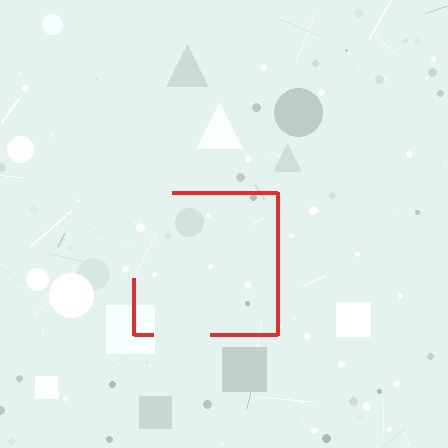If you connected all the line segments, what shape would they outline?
They would outline a square.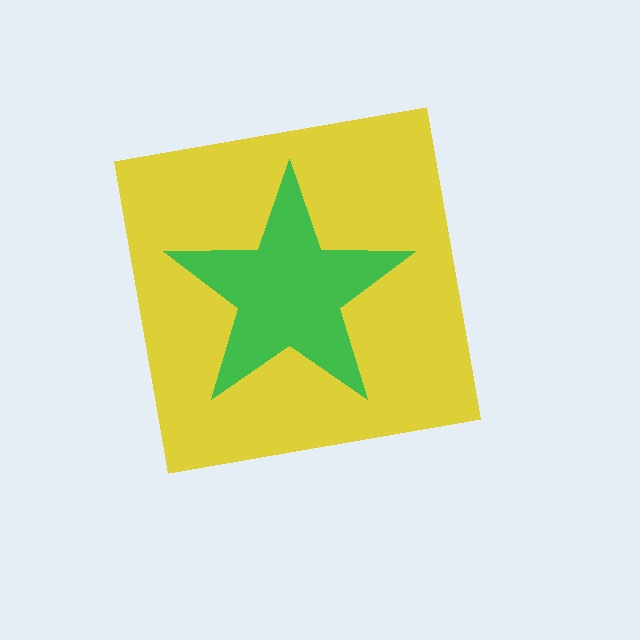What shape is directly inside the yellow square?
The green star.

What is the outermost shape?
The yellow square.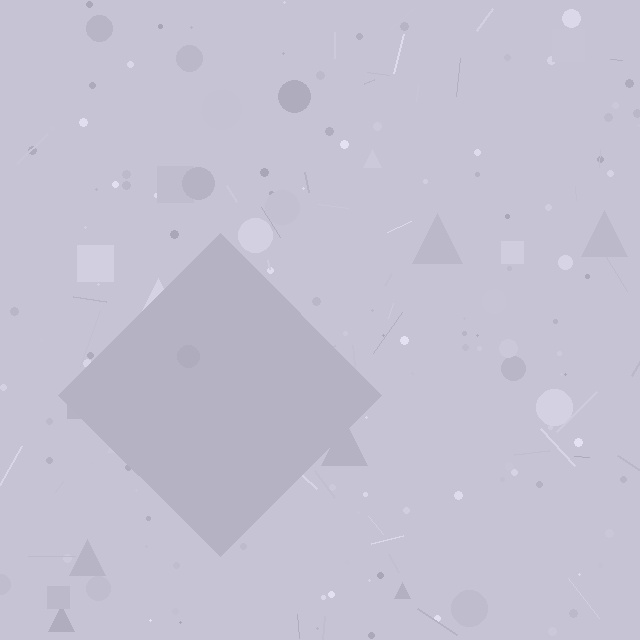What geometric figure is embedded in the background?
A diamond is embedded in the background.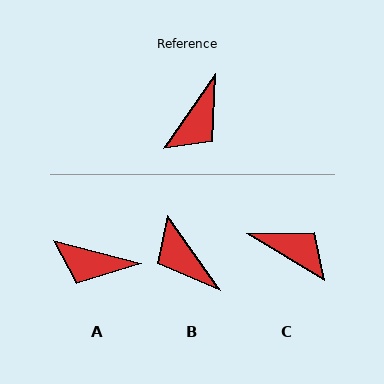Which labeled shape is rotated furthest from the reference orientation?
B, about 110 degrees away.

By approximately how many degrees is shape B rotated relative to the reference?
Approximately 110 degrees clockwise.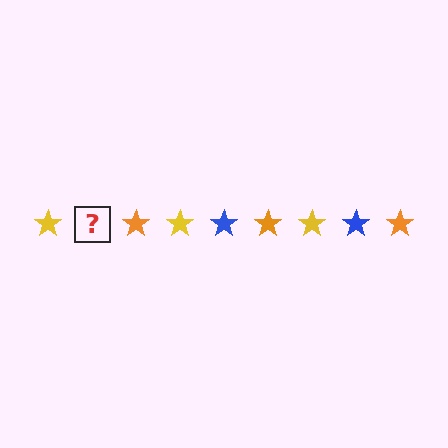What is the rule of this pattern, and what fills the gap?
The rule is that the pattern cycles through yellow, blue, orange stars. The gap should be filled with a blue star.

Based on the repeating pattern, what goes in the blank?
The blank should be a blue star.